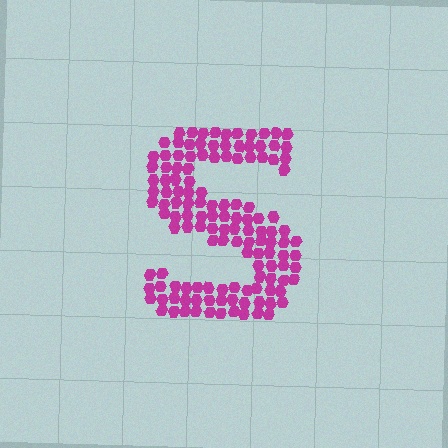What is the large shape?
The large shape is the letter S.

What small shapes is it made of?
It is made of small hexagons.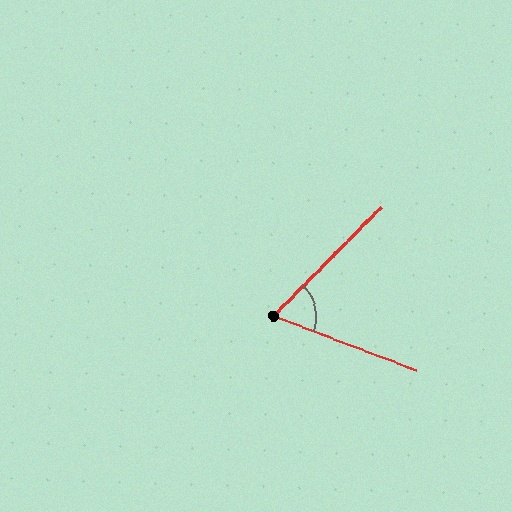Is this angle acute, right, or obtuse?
It is acute.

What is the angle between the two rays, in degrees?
Approximately 66 degrees.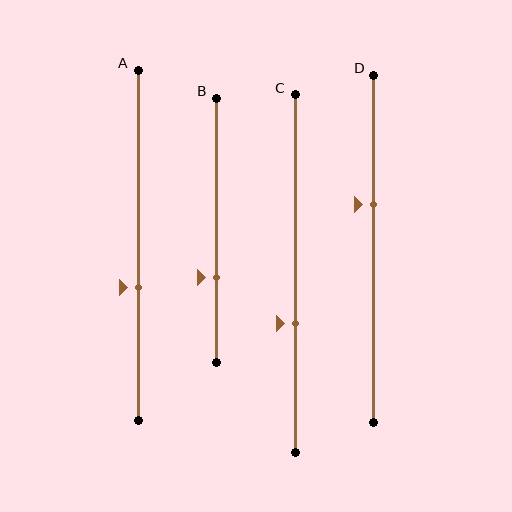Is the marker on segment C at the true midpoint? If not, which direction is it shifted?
No, the marker on segment C is shifted downward by about 14% of the segment length.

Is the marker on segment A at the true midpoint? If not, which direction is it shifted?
No, the marker on segment A is shifted downward by about 12% of the segment length.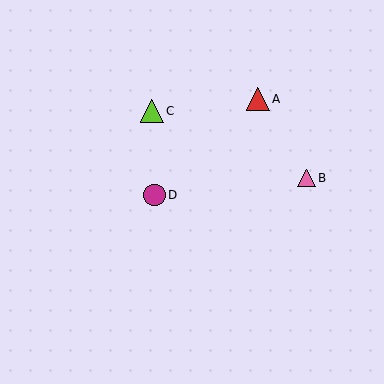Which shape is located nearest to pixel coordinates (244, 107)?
The red triangle (labeled A) at (258, 99) is nearest to that location.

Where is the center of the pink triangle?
The center of the pink triangle is at (306, 178).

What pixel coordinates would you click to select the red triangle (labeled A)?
Click at (258, 99) to select the red triangle A.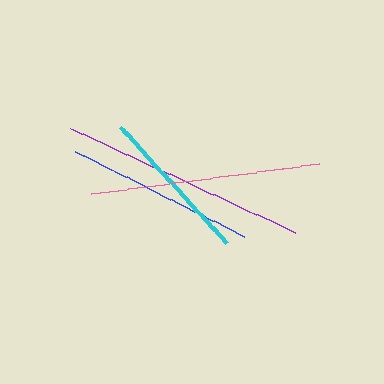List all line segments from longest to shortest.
From longest to shortest: purple, pink, blue, cyan.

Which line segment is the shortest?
The cyan line is the shortest at approximately 158 pixels.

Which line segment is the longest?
The purple line is the longest at approximately 246 pixels.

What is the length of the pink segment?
The pink segment is approximately 230 pixels long.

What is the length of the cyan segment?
The cyan segment is approximately 158 pixels long.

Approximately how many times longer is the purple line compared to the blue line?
The purple line is approximately 1.3 times the length of the blue line.